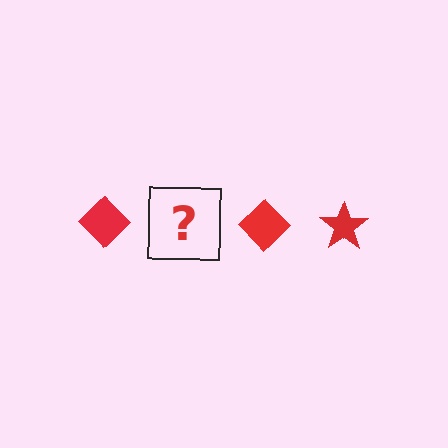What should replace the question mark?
The question mark should be replaced with a red star.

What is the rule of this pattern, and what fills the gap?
The rule is that the pattern cycles through diamond, star shapes in red. The gap should be filled with a red star.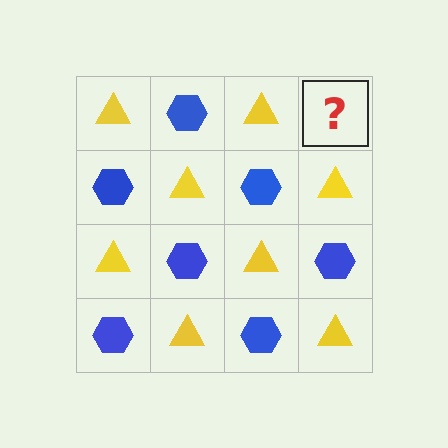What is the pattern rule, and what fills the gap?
The rule is that it alternates yellow triangle and blue hexagon in a checkerboard pattern. The gap should be filled with a blue hexagon.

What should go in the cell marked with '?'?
The missing cell should contain a blue hexagon.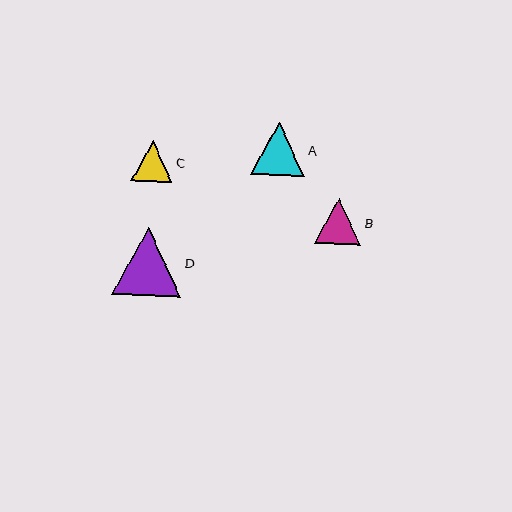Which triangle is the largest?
Triangle D is the largest with a size of approximately 68 pixels.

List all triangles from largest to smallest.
From largest to smallest: D, A, B, C.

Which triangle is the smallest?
Triangle C is the smallest with a size of approximately 41 pixels.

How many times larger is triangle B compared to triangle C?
Triangle B is approximately 1.1 times the size of triangle C.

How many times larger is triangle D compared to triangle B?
Triangle D is approximately 1.5 times the size of triangle B.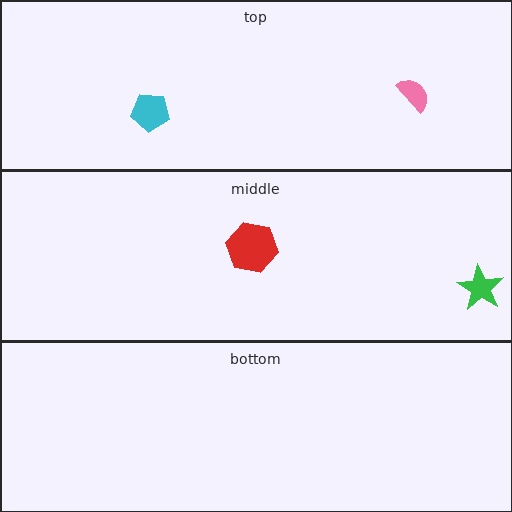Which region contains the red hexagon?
The middle region.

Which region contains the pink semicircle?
The top region.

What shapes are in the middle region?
The green star, the red hexagon.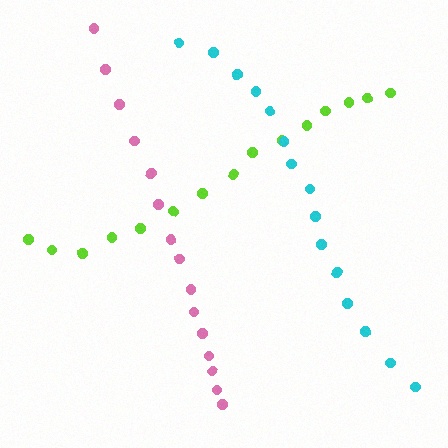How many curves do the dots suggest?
There are 3 distinct paths.